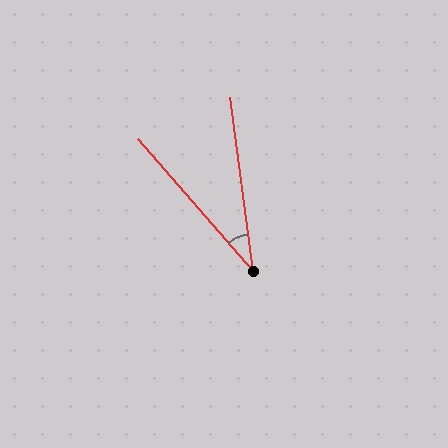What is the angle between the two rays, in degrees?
Approximately 34 degrees.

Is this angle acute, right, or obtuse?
It is acute.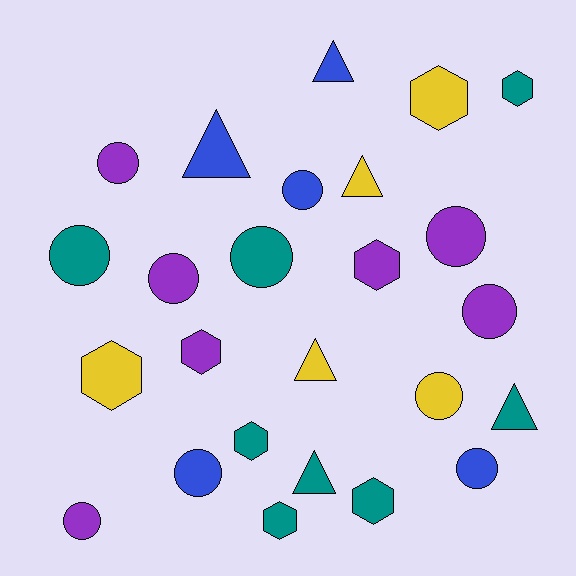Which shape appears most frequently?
Circle, with 11 objects.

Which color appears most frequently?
Teal, with 8 objects.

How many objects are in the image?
There are 25 objects.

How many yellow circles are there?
There is 1 yellow circle.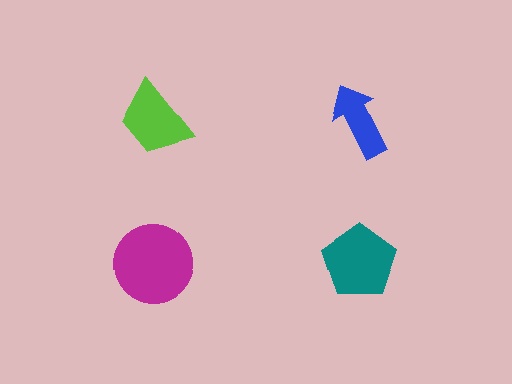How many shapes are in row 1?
2 shapes.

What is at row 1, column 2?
A blue arrow.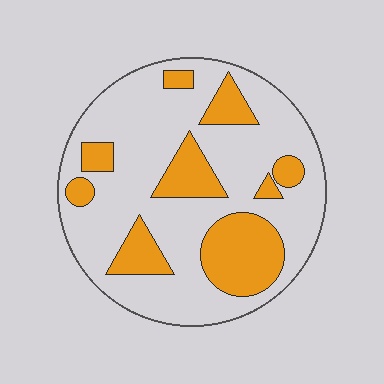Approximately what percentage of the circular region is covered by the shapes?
Approximately 30%.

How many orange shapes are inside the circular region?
9.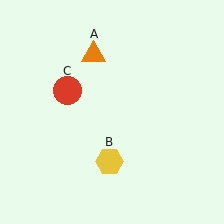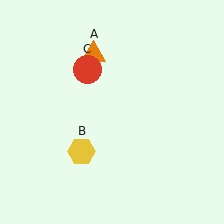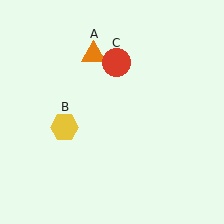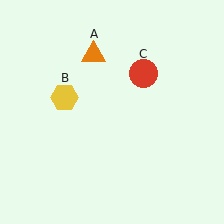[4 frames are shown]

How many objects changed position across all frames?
2 objects changed position: yellow hexagon (object B), red circle (object C).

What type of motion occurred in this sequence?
The yellow hexagon (object B), red circle (object C) rotated clockwise around the center of the scene.